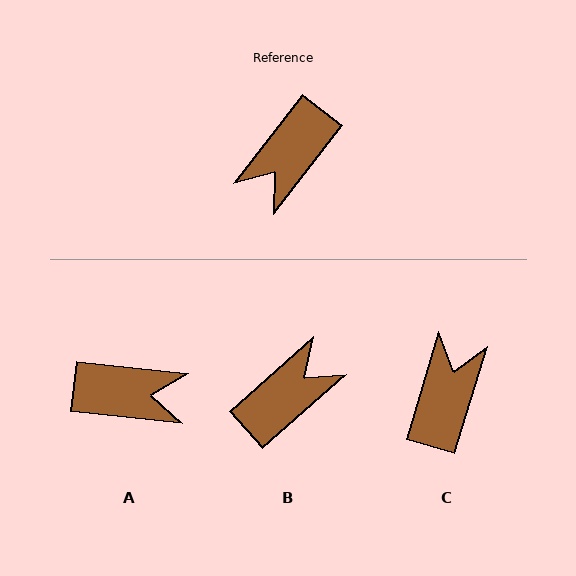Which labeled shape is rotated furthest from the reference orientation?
B, about 169 degrees away.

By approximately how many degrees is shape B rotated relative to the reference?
Approximately 169 degrees counter-clockwise.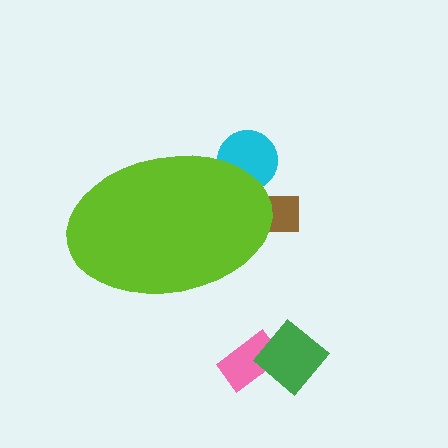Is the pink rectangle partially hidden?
No, the pink rectangle is fully visible.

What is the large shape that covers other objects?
A lime ellipse.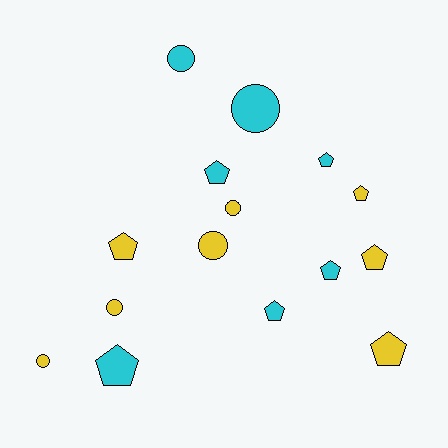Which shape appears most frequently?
Pentagon, with 9 objects.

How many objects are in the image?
There are 15 objects.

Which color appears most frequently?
Yellow, with 8 objects.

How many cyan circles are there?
There are 2 cyan circles.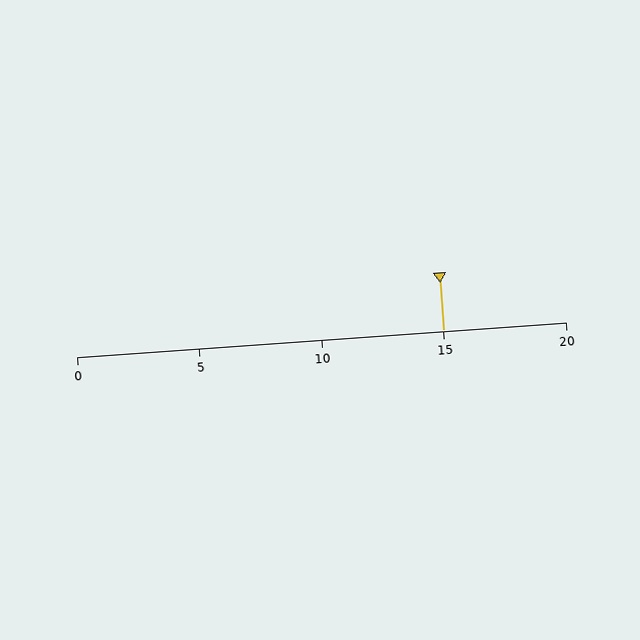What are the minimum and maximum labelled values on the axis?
The axis runs from 0 to 20.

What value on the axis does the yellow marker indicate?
The marker indicates approximately 15.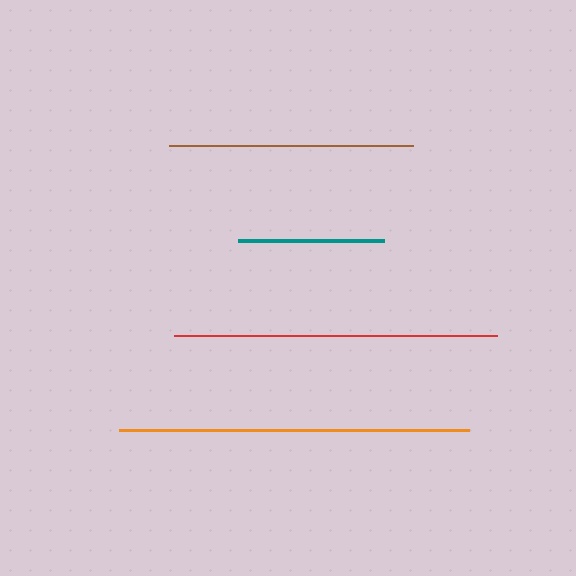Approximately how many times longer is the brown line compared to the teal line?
The brown line is approximately 1.7 times the length of the teal line.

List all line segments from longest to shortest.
From longest to shortest: orange, red, brown, teal.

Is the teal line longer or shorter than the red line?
The red line is longer than the teal line.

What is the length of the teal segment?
The teal segment is approximately 146 pixels long.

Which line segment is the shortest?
The teal line is the shortest at approximately 146 pixels.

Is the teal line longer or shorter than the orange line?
The orange line is longer than the teal line.